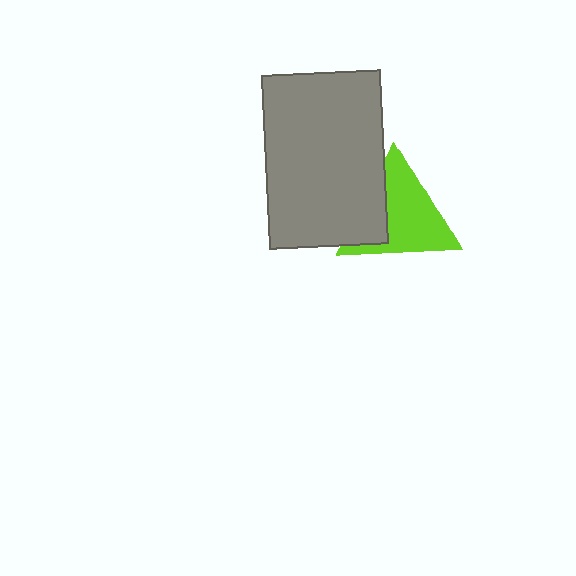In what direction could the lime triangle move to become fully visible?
The lime triangle could move right. That would shift it out from behind the gray rectangle entirely.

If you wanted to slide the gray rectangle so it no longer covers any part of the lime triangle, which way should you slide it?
Slide it left — that is the most direct way to separate the two shapes.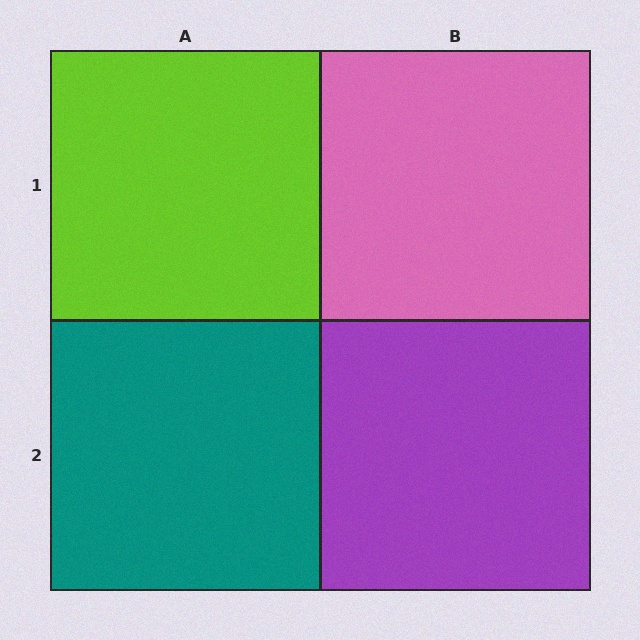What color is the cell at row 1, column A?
Lime.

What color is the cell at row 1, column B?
Pink.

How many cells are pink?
1 cell is pink.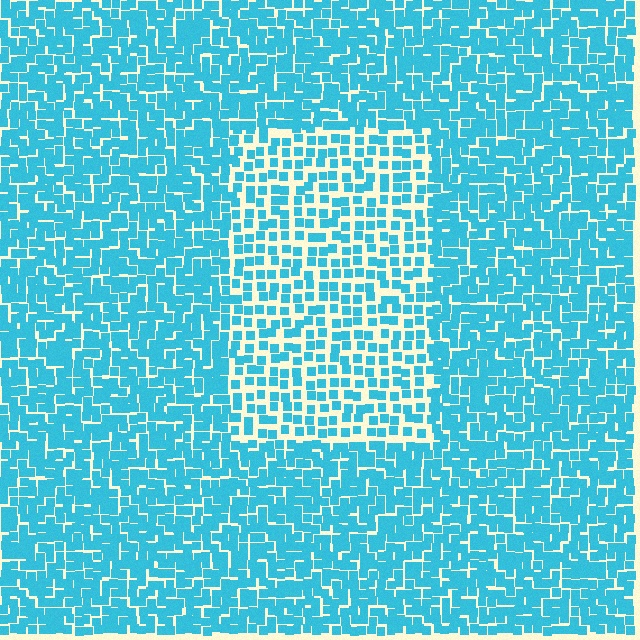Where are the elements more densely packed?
The elements are more densely packed outside the rectangle boundary.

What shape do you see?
I see a rectangle.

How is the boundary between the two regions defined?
The boundary is defined by a change in element density (approximately 1.8x ratio). All elements are the same color, size, and shape.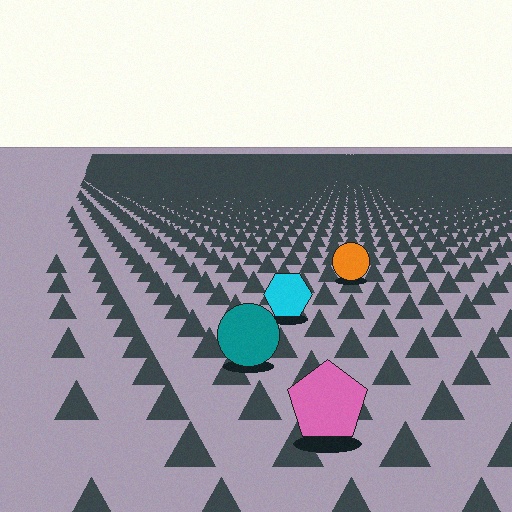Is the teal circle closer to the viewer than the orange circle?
Yes. The teal circle is closer — you can tell from the texture gradient: the ground texture is coarser near it.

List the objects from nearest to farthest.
From nearest to farthest: the pink pentagon, the teal circle, the cyan hexagon, the orange circle.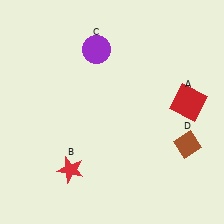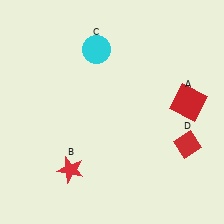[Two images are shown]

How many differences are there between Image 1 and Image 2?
There are 2 differences between the two images.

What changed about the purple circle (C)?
In Image 1, C is purple. In Image 2, it changed to cyan.